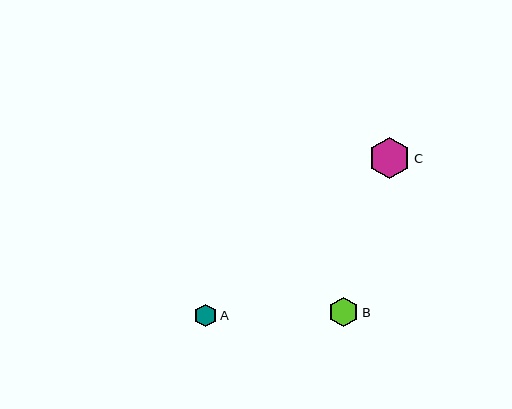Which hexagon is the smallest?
Hexagon A is the smallest with a size of approximately 23 pixels.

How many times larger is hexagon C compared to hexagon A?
Hexagon C is approximately 1.8 times the size of hexagon A.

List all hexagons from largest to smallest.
From largest to smallest: C, B, A.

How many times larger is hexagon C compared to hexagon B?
Hexagon C is approximately 1.4 times the size of hexagon B.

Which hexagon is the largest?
Hexagon C is the largest with a size of approximately 42 pixels.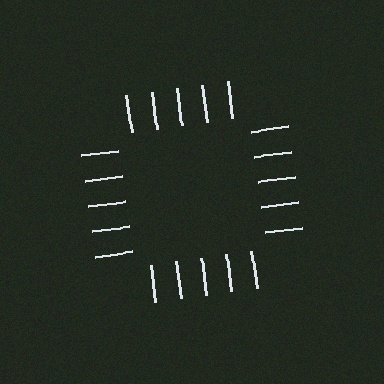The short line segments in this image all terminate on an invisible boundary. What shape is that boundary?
An illusory square — the line segments terminate on its edges but no continuous stroke is drawn.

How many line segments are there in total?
20 — 5 along each of the 4 edges.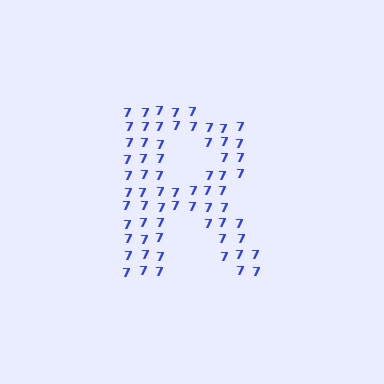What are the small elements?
The small elements are digit 7's.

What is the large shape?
The large shape is the letter R.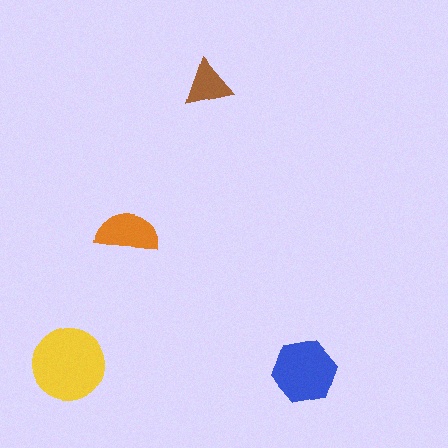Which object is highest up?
The brown triangle is topmost.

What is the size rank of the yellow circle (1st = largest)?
1st.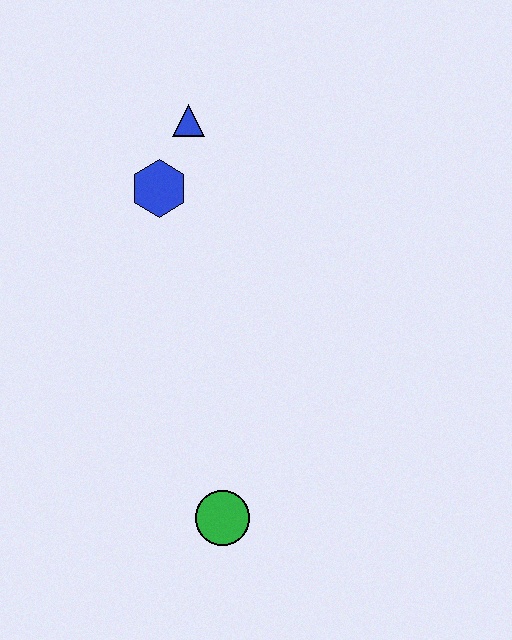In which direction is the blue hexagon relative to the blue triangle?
The blue hexagon is below the blue triangle.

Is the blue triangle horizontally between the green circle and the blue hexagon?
Yes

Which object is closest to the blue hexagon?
The blue triangle is closest to the blue hexagon.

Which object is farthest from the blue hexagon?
The green circle is farthest from the blue hexagon.